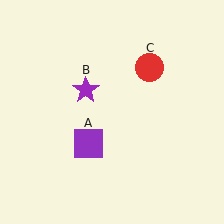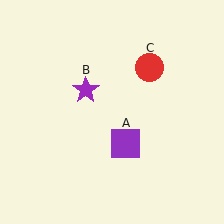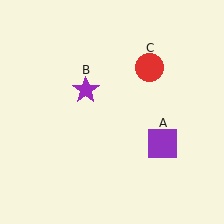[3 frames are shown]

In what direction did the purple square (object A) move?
The purple square (object A) moved right.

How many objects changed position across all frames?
1 object changed position: purple square (object A).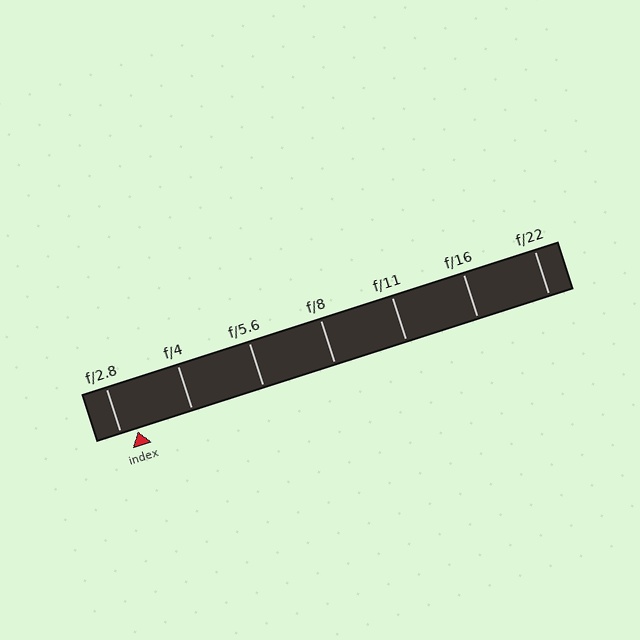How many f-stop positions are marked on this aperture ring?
There are 7 f-stop positions marked.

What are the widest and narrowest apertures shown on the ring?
The widest aperture shown is f/2.8 and the narrowest is f/22.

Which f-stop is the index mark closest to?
The index mark is closest to f/2.8.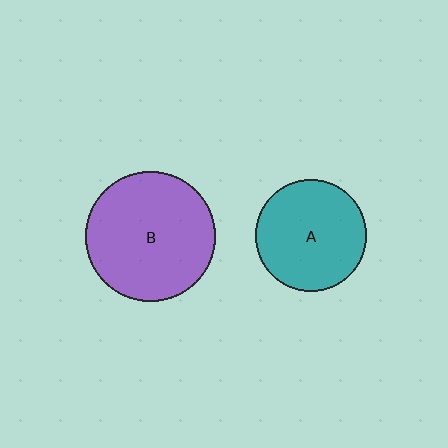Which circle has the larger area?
Circle B (purple).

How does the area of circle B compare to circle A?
Approximately 1.3 times.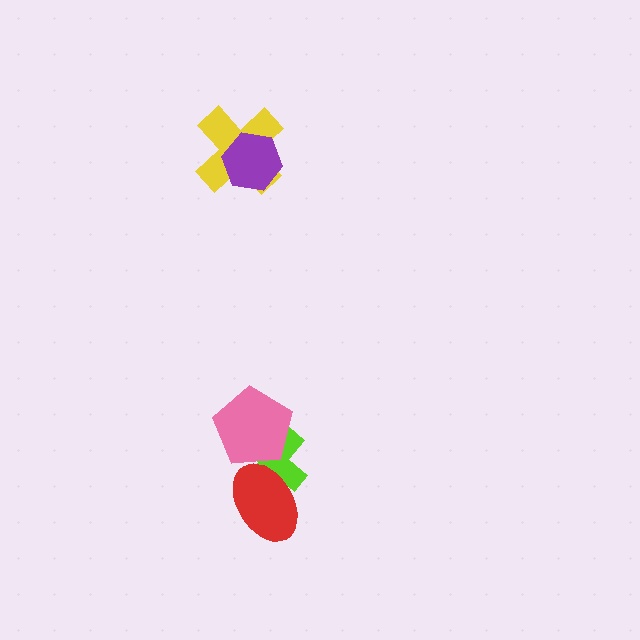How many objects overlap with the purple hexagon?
1 object overlaps with the purple hexagon.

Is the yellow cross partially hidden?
Yes, it is partially covered by another shape.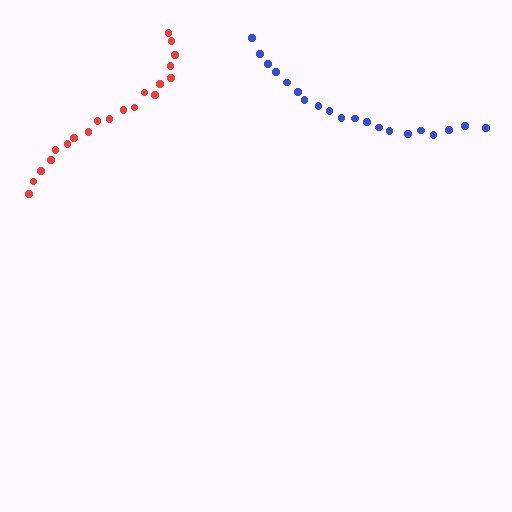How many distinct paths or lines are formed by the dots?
There are 2 distinct paths.